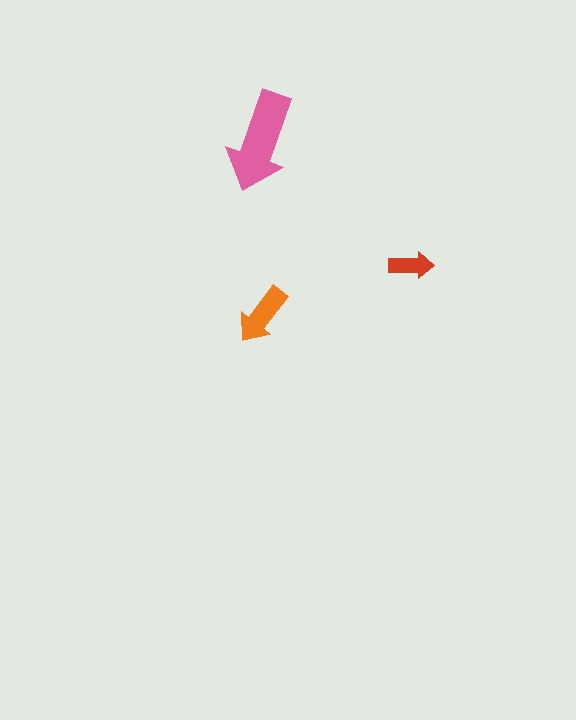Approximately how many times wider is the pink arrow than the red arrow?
About 2 times wider.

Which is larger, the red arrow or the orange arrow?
The orange one.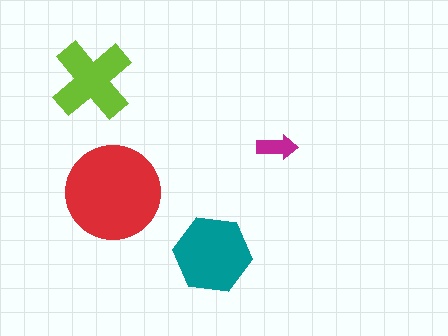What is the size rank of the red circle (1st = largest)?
1st.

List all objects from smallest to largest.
The magenta arrow, the lime cross, the teal hexagon, the red circle.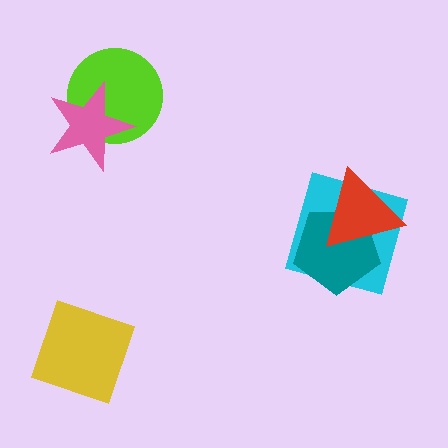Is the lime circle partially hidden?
Yes, it is partially covered by another shape.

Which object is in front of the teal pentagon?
The red triangle is in front of the teal pentagon.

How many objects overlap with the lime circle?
1 object overlaps with the lime circle.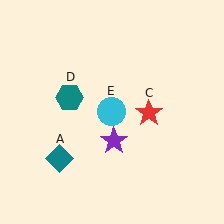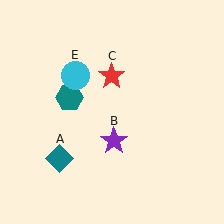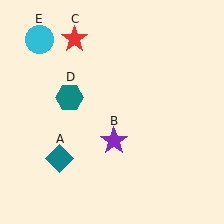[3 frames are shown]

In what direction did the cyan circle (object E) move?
The cyan circle (object E) moved up and to the left.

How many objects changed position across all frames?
2 objects changed position: red star (object C), cyan circle (object E).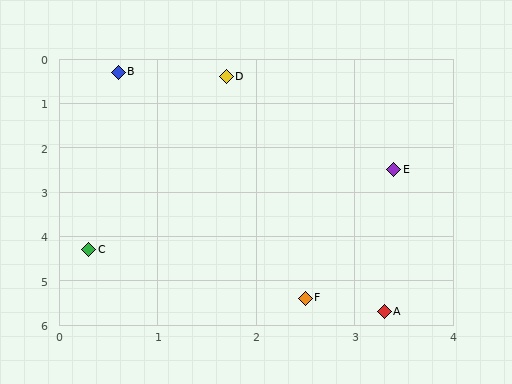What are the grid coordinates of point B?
Point B is at approximately (0.6, 0.3).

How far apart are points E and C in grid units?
Points E and C are about 3.6 grid units apart.